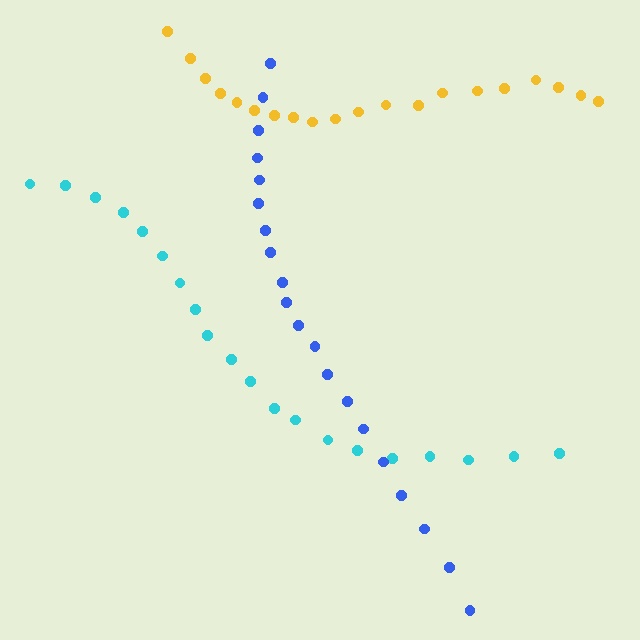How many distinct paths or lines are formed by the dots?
There are 3 distinct paths.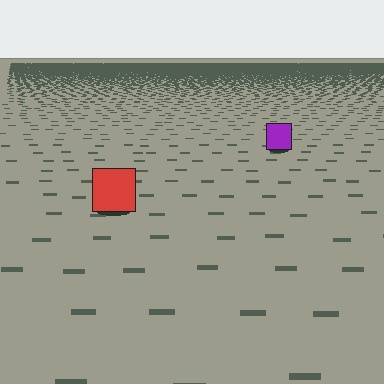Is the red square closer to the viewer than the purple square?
Yes. The red square is closer — you can tell from the texture gradient: the ground texture is coarser near it.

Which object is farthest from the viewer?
The purple square is farthest from the viewer. It appears smaller and the ground texture around it is denser.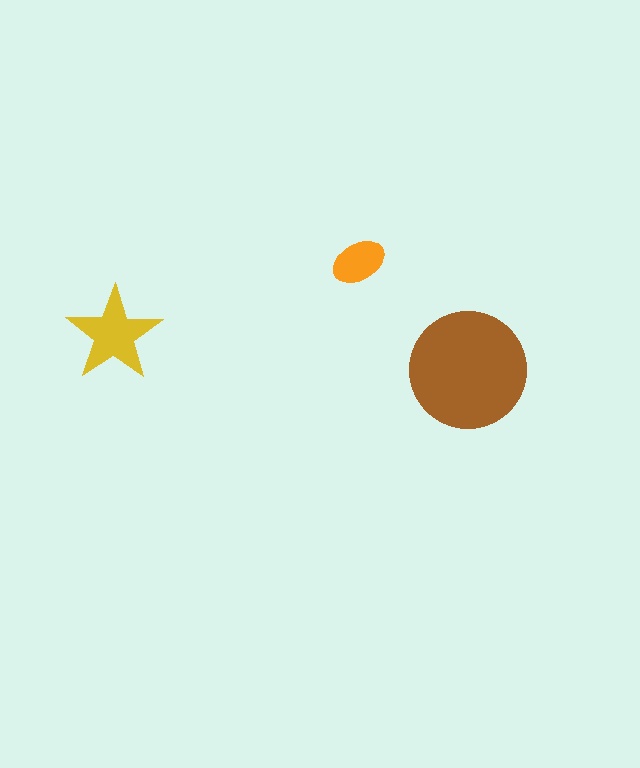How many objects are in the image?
There are 3 objects in the image.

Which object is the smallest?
The orange ellipse.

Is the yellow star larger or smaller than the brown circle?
Smaller.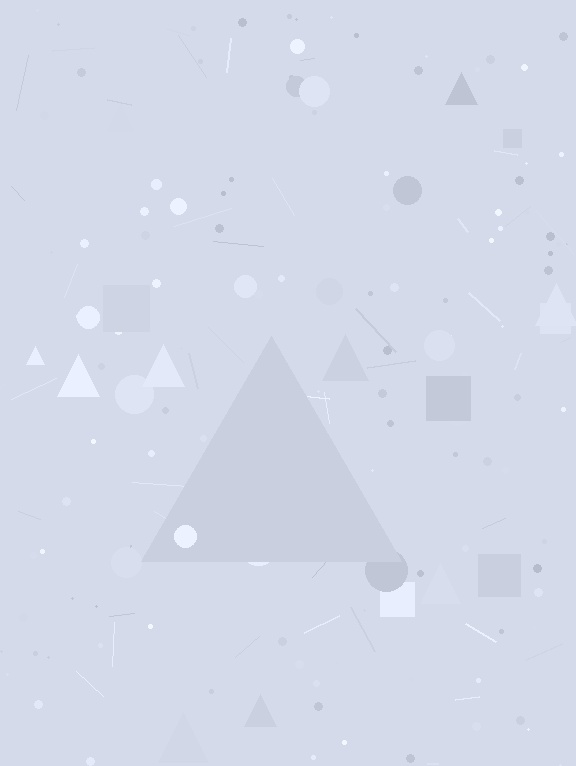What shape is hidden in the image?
A triangle is hidden in the image.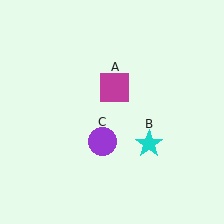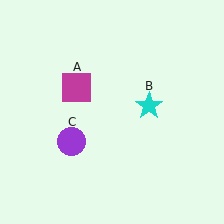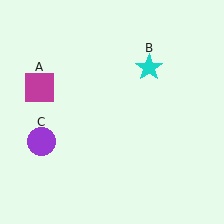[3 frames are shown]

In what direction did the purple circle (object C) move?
The purple circle (object C) moved left.